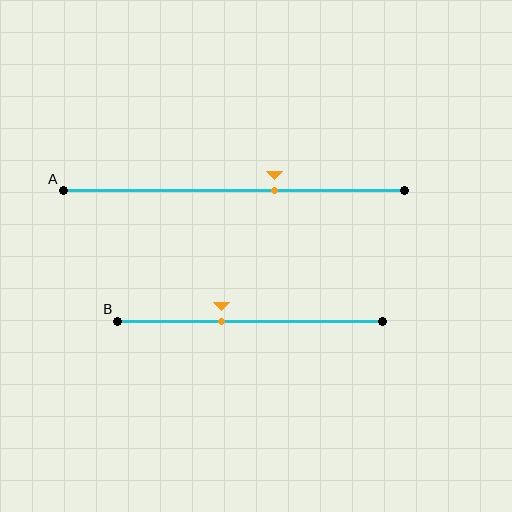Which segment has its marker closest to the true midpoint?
Segment B has its marker closest to the true midpoint.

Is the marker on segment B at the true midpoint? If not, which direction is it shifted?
No, the marker on segment B is shifted to the left by about 11% of the segment length.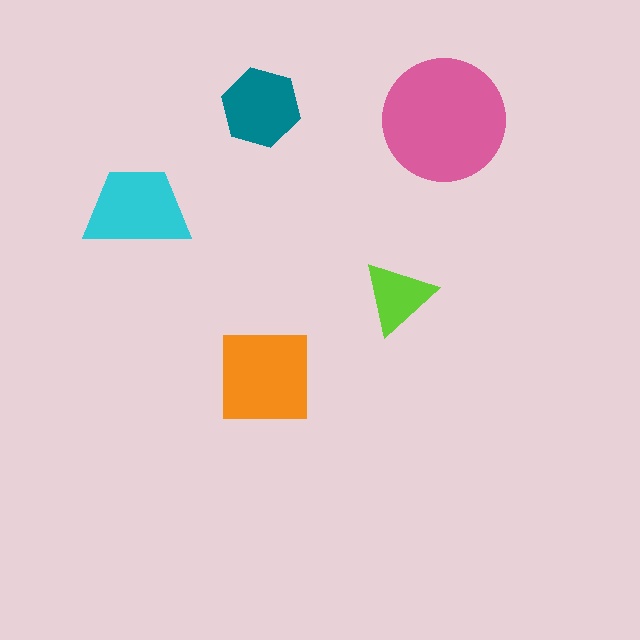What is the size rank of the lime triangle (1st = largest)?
5th.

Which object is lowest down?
The orange square is bottommost.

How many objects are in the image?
There are 5 objects in the image.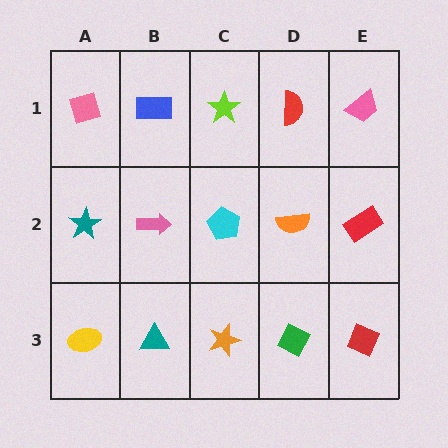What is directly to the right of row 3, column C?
A green diamond.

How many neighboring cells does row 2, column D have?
4.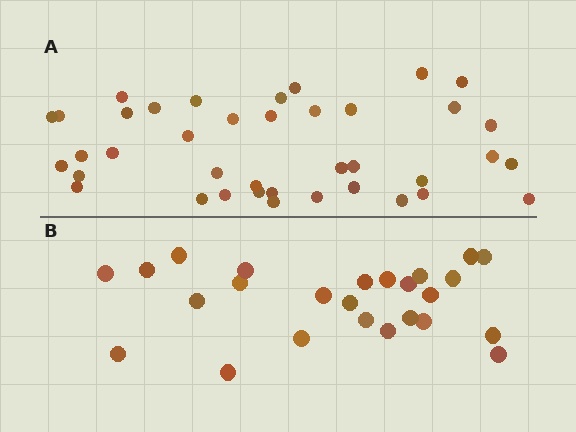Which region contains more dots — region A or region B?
Region A (the top region) has more dots.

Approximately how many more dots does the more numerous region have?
Region A has approximately 15 more dots than region B.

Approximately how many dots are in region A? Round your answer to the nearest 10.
About 40 dots. (The exact count is 39, which rounds to 40.)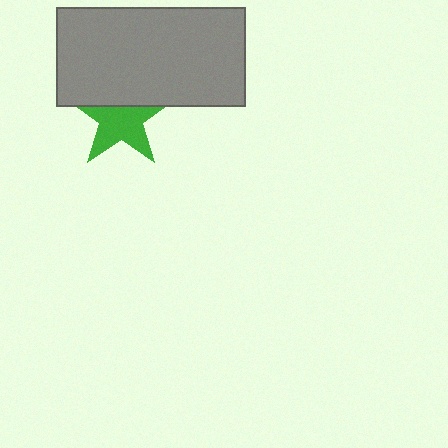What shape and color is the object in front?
The object in front is a gray rectangle.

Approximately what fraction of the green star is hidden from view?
Roughly 36% of the green star is hidden behind the gray rectangle.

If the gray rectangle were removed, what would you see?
You would see the complete green star.